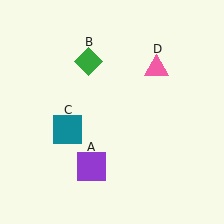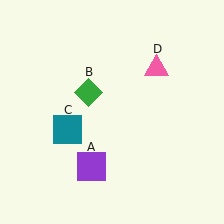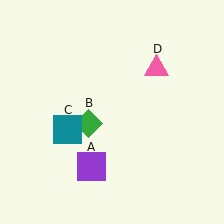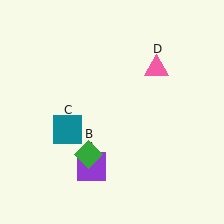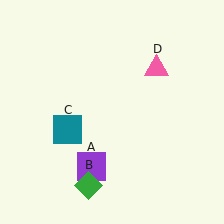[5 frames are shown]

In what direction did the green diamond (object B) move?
The green diamond (object B) moved down.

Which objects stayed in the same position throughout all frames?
Purple square (object A) and teal square (object C) and pink triangle (object D) remained stationary.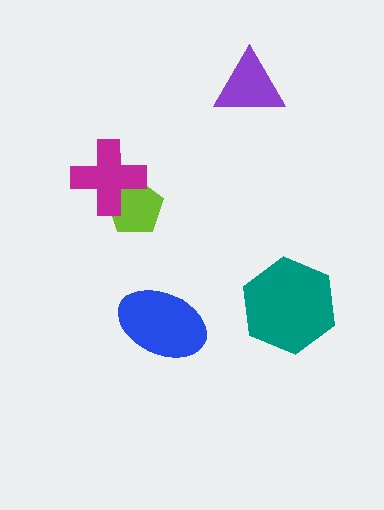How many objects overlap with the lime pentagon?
1 object overlaps with the lime pentagon.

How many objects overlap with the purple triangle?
0 objects overlap with the purple triangle.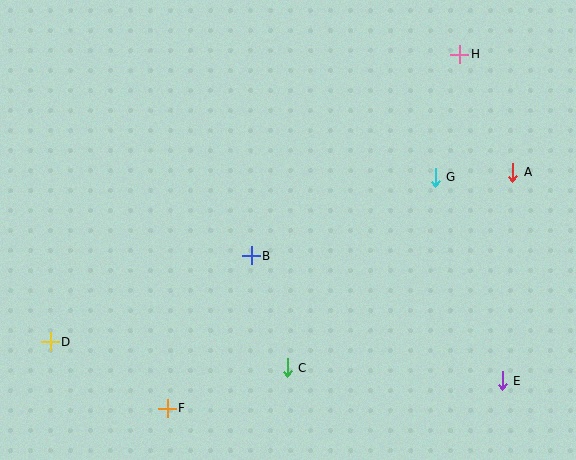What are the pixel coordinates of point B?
Point B is at (251, 256).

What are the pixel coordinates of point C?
Point C is at (287, 368).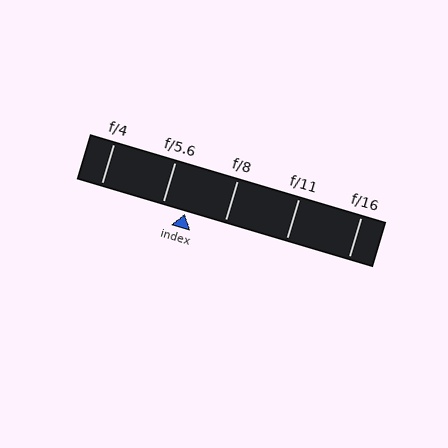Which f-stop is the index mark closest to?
The index mark is closest to f/5.6.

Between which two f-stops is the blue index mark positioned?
The index mark is between f/5.6 and f/8.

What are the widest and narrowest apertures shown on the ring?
The widest aperture shown is f/4 and the narrowest is f/16.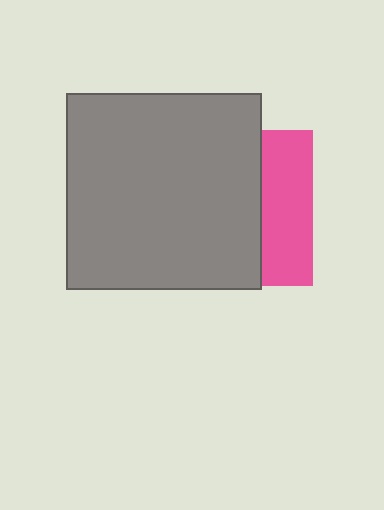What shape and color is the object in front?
The object in front is a gray square.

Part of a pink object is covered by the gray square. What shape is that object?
It is a square.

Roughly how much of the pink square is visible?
A small part of it is visible (roughly 33%).